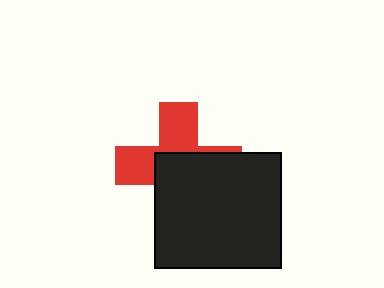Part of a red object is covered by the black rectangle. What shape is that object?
It is a cross.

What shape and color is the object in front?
The object in front is a black rectangle.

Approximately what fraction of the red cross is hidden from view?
Roughly 56% of the red cross is hidden behind the black rectangle.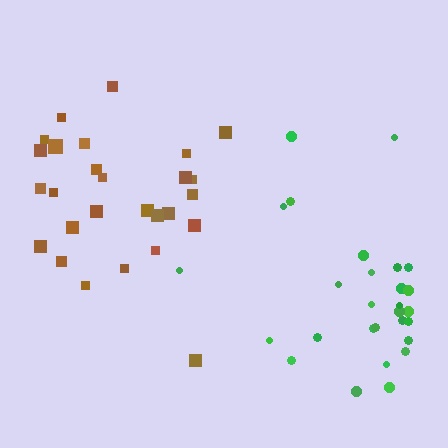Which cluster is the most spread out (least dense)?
Green.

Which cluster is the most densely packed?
Brown.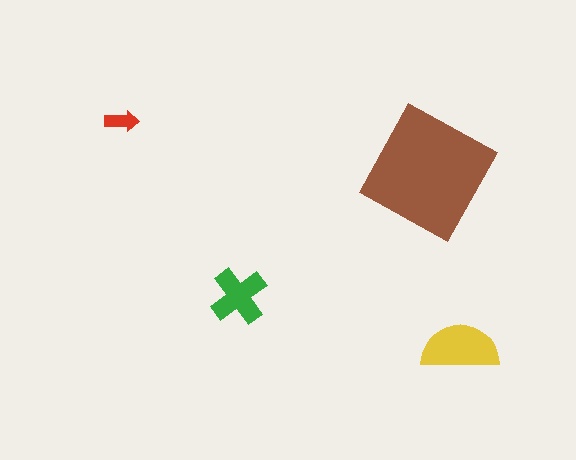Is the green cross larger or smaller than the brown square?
Smaller.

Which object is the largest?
The brown square.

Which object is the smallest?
The red arrow.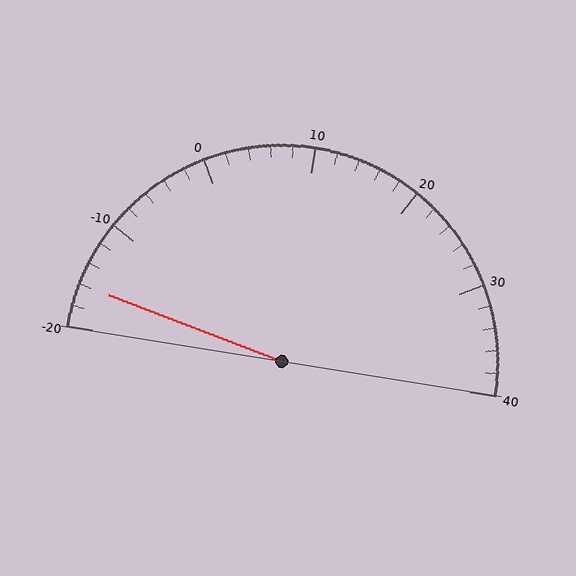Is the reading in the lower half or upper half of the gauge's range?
The reading is in the lower half of the range (-20 to 40).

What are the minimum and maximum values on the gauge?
The gauge ranges from -20 to 40.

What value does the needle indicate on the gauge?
The needle indicates approximately -16.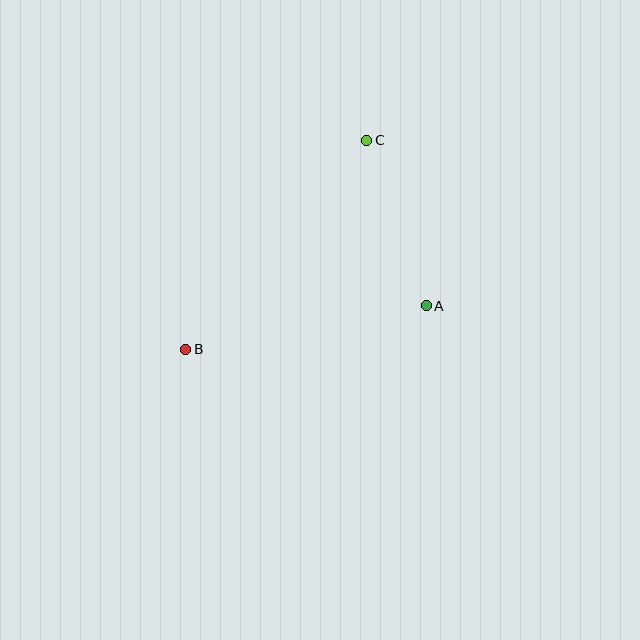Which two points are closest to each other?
Points A and C are closest to each other.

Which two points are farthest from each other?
Points B and C are farthest from each other.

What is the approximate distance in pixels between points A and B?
The distance between A and B is approximately 244 pixels.